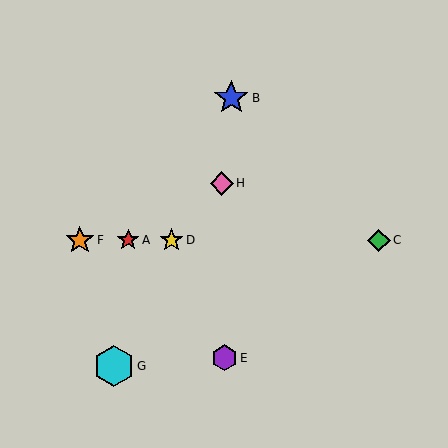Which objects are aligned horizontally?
Objects A, C, D, F are aligned horizontally.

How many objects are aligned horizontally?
4 objects (A, C, D, F) are aligned horizontally.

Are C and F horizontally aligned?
Yes, both are at y≈240.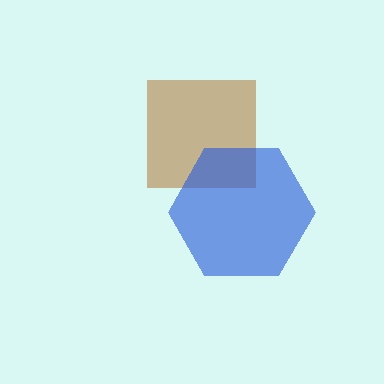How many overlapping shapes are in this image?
There are 2 overlapping shapes in the image.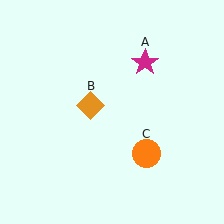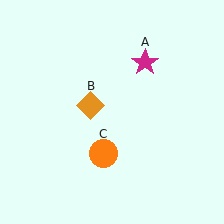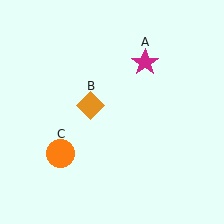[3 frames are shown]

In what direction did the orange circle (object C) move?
The orange circle (object C) moved left.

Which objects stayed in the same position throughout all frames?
Magenta star (object A) and orange diamond (object B) remained stationary.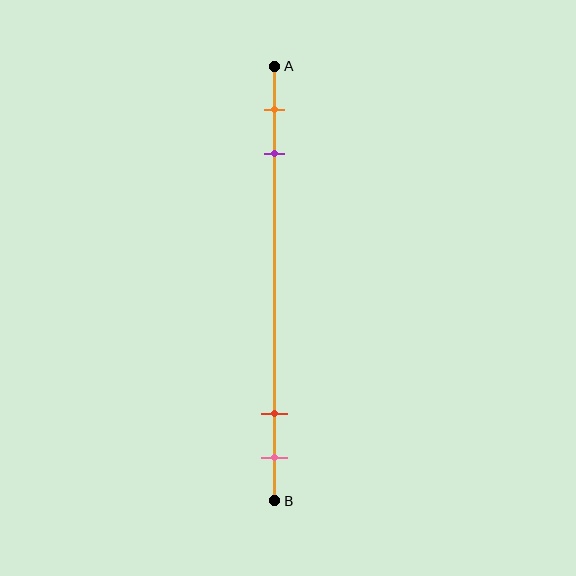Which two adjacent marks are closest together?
The red and pink marks are the closest adjacent pair.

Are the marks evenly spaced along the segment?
No, the marks are not evenly spaced.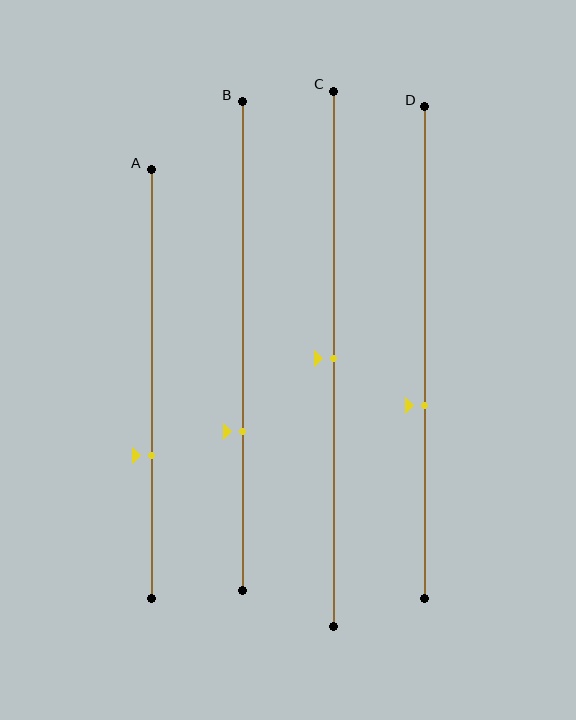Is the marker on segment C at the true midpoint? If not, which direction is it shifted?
Yes, the marker on segment C is at the true midpoint.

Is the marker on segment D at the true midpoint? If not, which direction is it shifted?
No, the marker on segment D is shifted downward by about 11% of the segment length.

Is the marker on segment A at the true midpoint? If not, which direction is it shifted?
No, the marker on segment A is shifted downward by about 17% of the segment length.